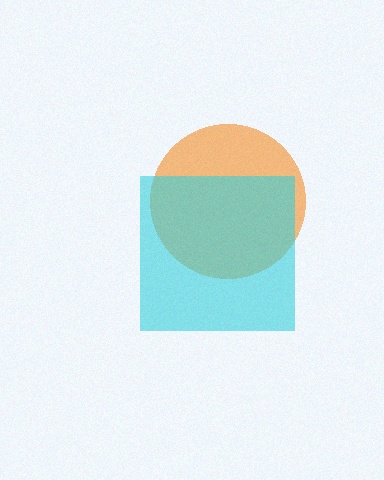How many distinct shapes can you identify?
There are 2 distinct shapes: an orange circle, a cyan square.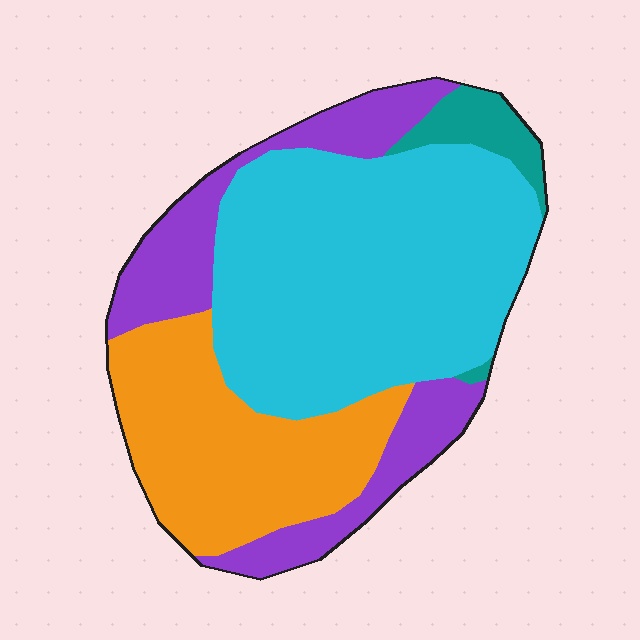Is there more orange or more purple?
Orange.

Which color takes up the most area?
Cyan, at roughly 50%.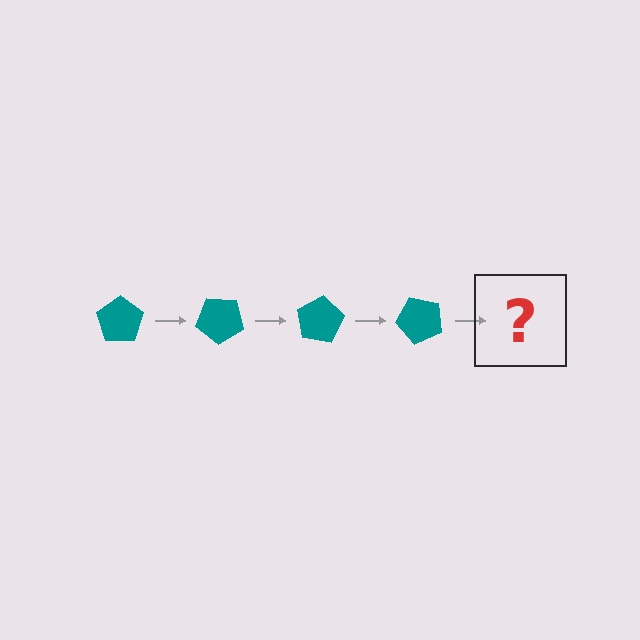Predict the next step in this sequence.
The next step is a teal pentagon rotated 160 degrees.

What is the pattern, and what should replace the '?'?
The pattern is that the pentagon rotates 40 degrees each step. The '?' should be a teal pentagon rotated 160 degrees.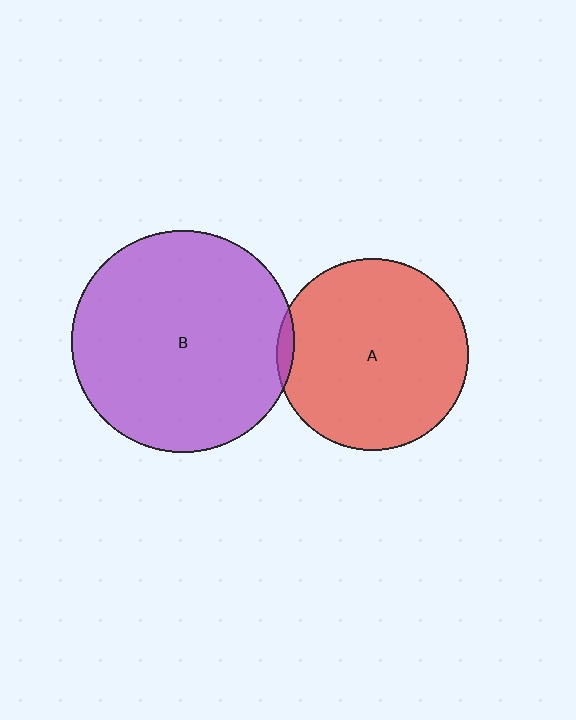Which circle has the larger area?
Circle B (purple).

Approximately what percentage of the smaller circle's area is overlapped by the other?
Approximately 5%.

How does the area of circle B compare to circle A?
Approximately 1.3 times.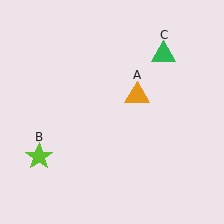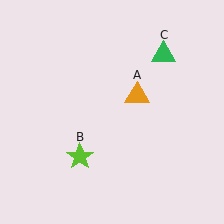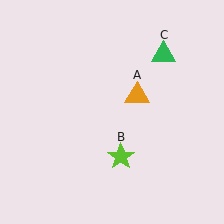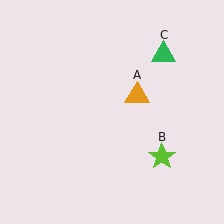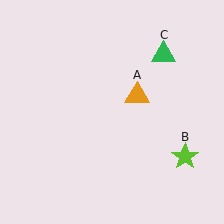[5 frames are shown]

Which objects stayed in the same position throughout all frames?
Orange triangle (object A) and green triangle (object C) remained stationary.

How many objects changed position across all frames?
1 object changed position: lime star (object B).